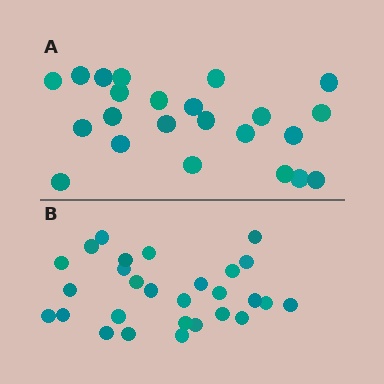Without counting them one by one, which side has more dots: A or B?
Region B (the bottom region) has more dots.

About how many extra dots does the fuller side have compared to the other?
Region B has about 5 more dots than region A.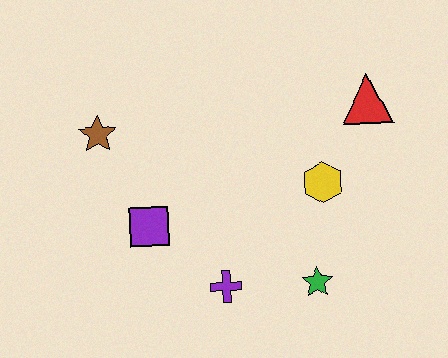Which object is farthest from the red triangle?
The brown star is farthest from the red triangle.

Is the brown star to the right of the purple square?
No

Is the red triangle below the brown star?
No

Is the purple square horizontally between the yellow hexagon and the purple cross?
No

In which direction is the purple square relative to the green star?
The purple square is to the left of the green star.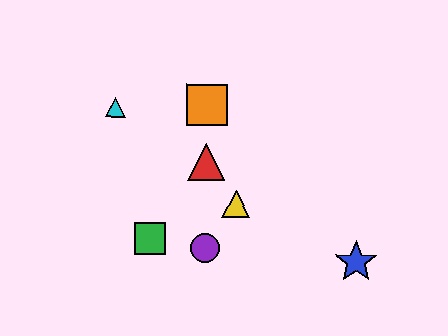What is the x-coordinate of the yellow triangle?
The yellow triangle is at x≈236.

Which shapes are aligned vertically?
The red triangle, the purple circle, the orange square are aligned vertically.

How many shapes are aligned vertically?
3 shapes (the red triangle, the purple circle, the orange square) are aligned vertically.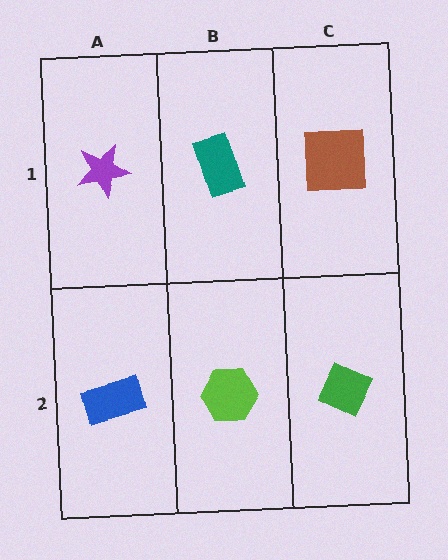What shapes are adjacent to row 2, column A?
A purple star (row 1, column A), a lime hexagon (row 2, column B).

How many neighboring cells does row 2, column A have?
2.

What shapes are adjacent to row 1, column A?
A blue rectangle (row 2, column A), a teal rectangle (row 1, column B).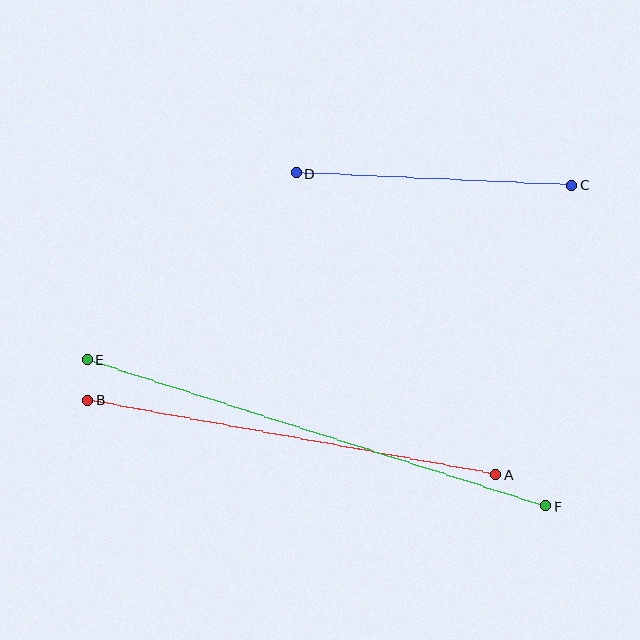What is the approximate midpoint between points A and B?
The midpoint is at approximately (292, 437) pixels.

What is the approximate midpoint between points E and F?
The midpoint is at approximately (317, 433) pixels.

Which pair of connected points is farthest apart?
Points E and F are farthest apart.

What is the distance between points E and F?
The distance is approximately 481 pixels.